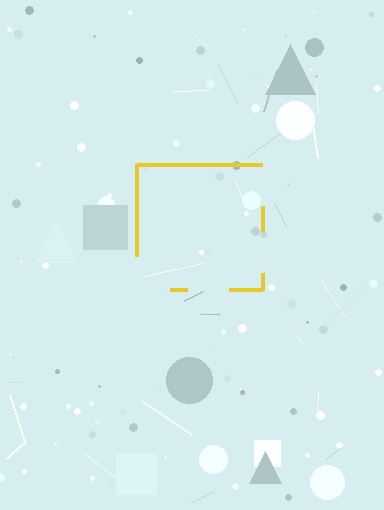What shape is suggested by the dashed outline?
The dashed outline suggests a square.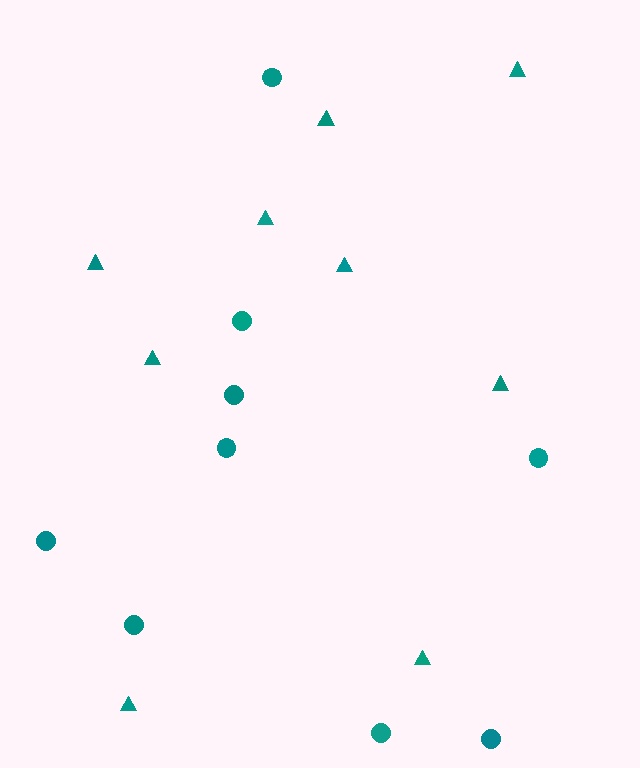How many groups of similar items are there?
There are 2 groups: one group of triangles (9) and one group of circles (9).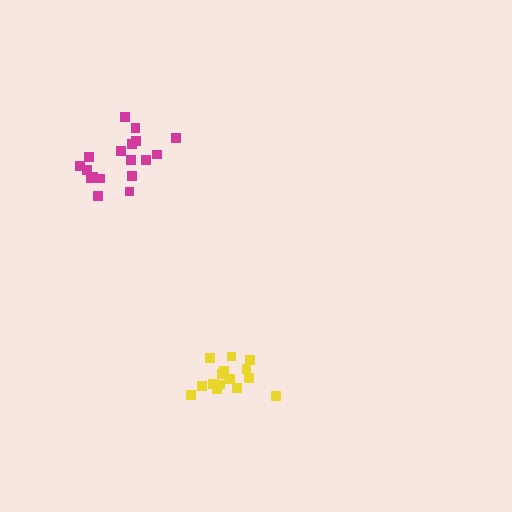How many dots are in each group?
Group 1: 15 dots, Group 2: 18 dots (33 total).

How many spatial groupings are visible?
There are 2 spatial groupings.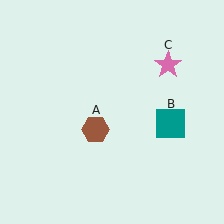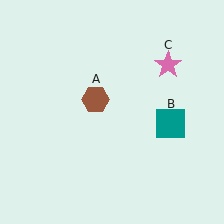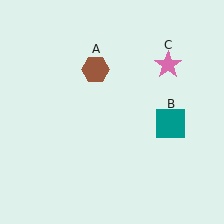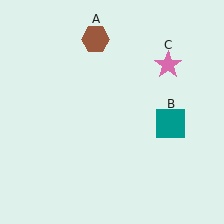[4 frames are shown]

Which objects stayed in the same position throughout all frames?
Teal square (object B) and pink star (object C) remained stationary.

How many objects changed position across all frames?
1 object changed position: brown hexagon (object A).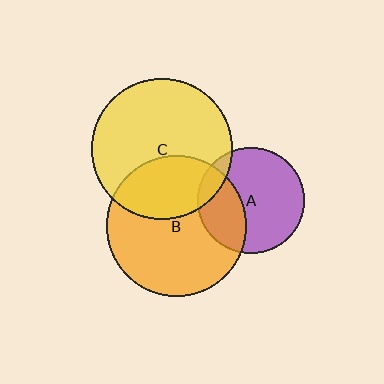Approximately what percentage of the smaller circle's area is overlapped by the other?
Approximately 10%.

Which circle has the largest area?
Circle C (yellow).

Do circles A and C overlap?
Yes.